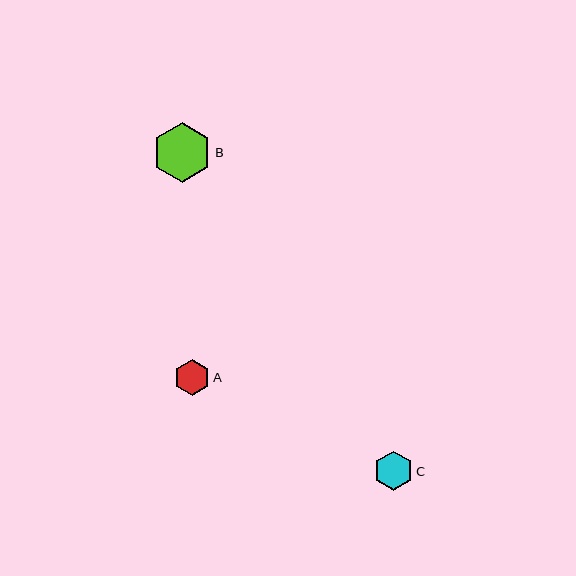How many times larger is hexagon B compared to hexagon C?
Hexagon B is approximately 1.5 times the size of hexagon C.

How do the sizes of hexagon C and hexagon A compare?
Hexagon C and hexagon A are approximately the same size.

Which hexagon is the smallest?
Hexagon A is the smallest with a size of approximately 36 pixels.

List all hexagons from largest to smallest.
From largest to smallest: B, C, A.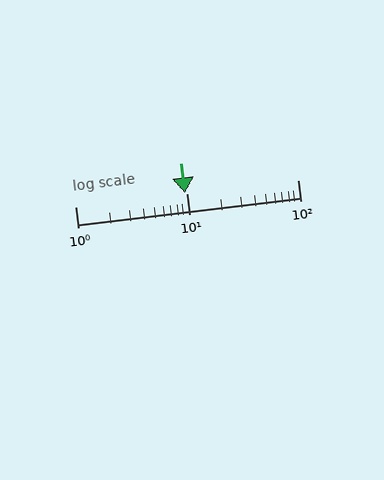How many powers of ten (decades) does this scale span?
The scale spans 2 decades, from 1 to 100.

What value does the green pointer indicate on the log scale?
The pointer indicates approximately 9.7.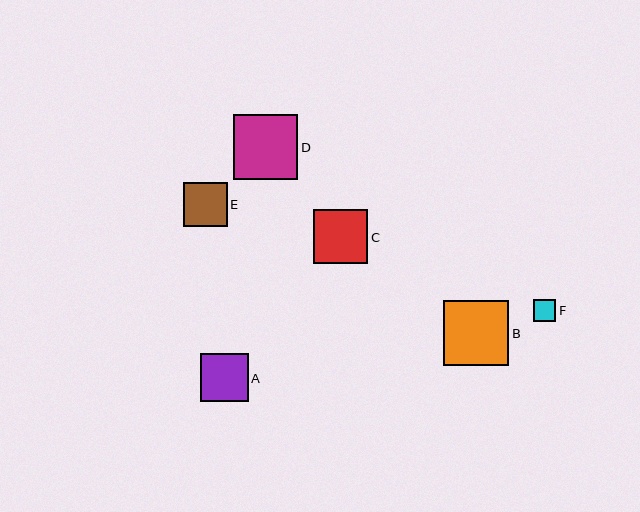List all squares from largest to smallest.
From largest to smallest: B, D, C, A, E, F.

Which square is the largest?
Square B is the largest with a size of approximately 65 pixels.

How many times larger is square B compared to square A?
Square B is approximately 1.4 times the size of square A.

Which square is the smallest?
Square F is the smallest with a size of approximately 22 pixels.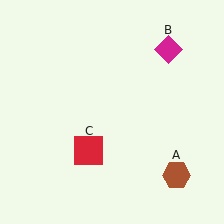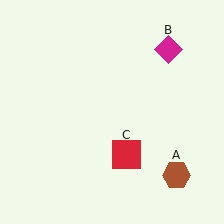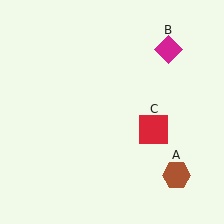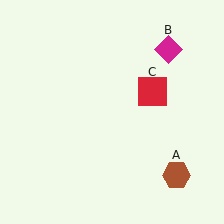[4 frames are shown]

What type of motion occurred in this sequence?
The red square (object C) rotated counterclockwise around the center of the scene.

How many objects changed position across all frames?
1 object changed position: red square (object C).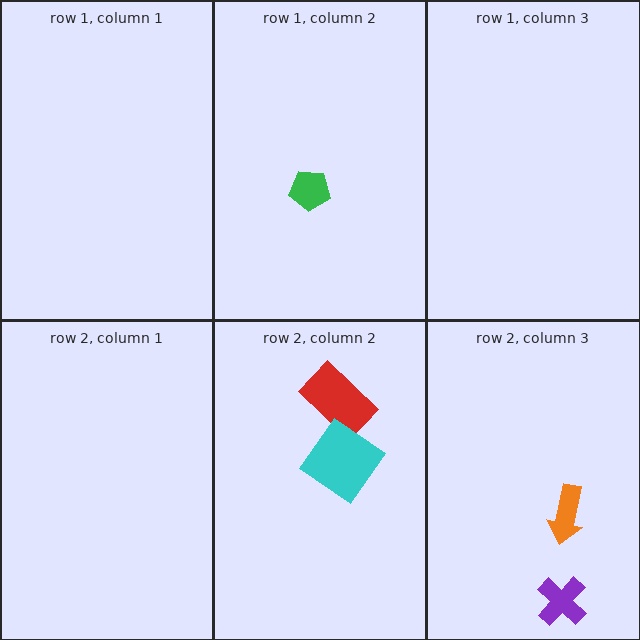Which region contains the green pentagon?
The row 1, column 2 region.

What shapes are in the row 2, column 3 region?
The orange arrow, the purple cross.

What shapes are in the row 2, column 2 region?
The red rectangle, the cyan diamond.